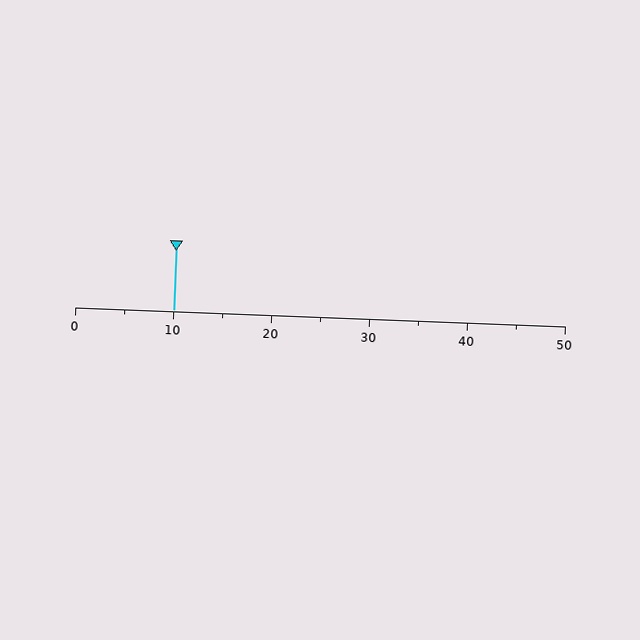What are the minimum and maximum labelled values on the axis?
The axis runs from 0 to 50.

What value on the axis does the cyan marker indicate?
The marker indicates approximately 10.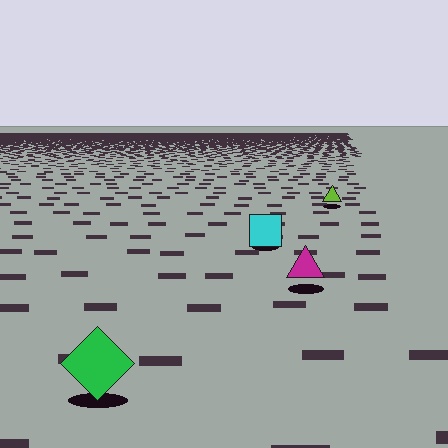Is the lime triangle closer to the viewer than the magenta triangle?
No. The magenta triangle is closer — you can tell from the texture gradient: the ground texture is coarser near it.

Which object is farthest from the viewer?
The lime triangle is farthest from the viewer. It appears smaller and the ground texture around it is denser.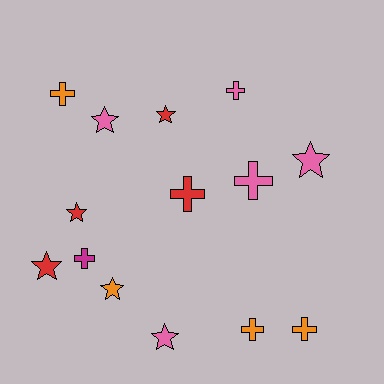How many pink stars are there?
There are 3 pink stars.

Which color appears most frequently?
Pink, with 5 objects.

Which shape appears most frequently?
Cross, with 7 objects.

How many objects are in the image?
There are 14 objects.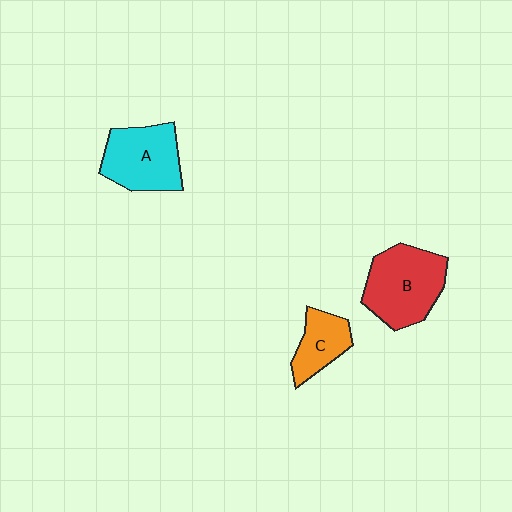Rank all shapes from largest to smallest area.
From largest to smallest: B (red), A (cyan), C (orange).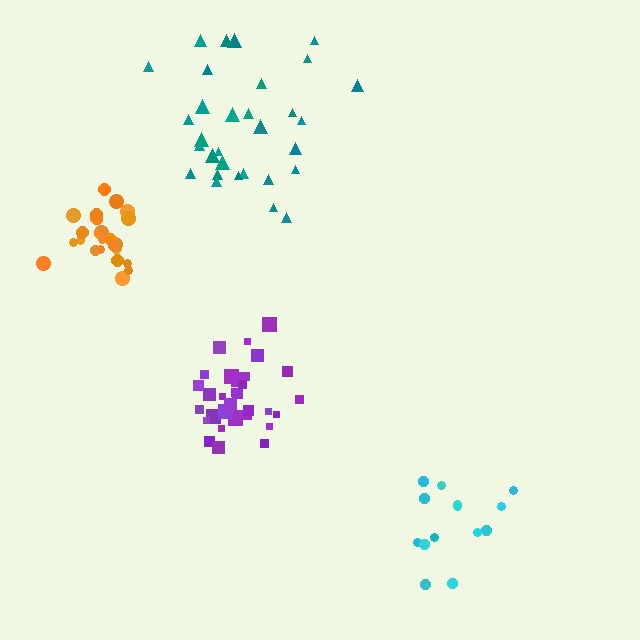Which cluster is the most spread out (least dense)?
Teal.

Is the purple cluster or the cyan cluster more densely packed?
Purple.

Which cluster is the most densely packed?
Orange.